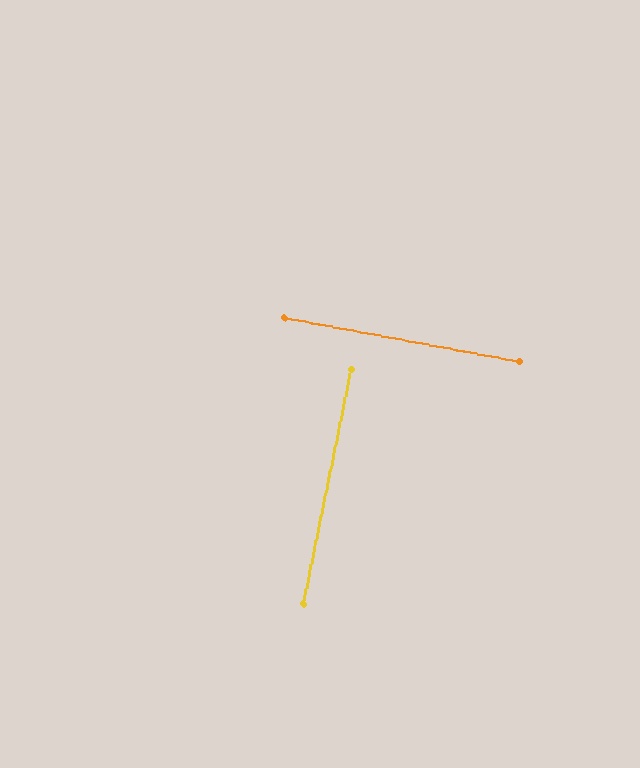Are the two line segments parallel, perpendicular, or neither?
Perpendicular — they meet at approximately 89°.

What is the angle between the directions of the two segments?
Approximately 89 degrees.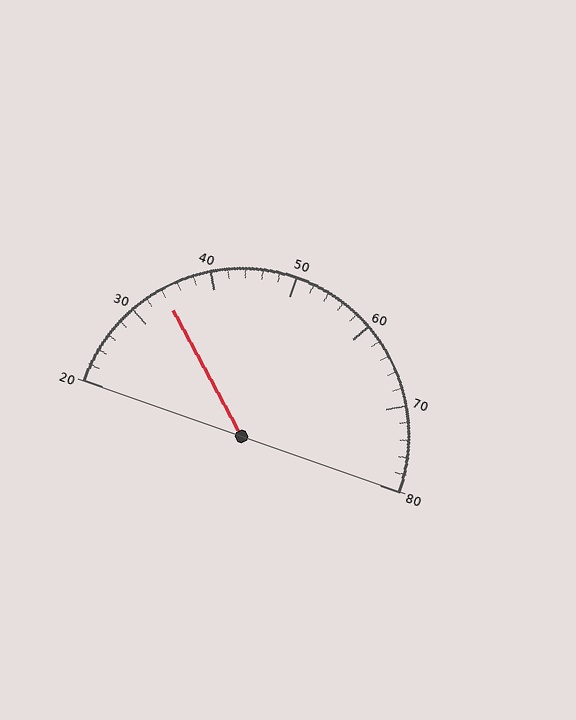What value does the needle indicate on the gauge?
The needle indicates approximately 34.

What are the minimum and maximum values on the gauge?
The gauge ranges from 20 to 80.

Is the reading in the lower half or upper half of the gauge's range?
The reading is in the lower half of the range (20 to 80).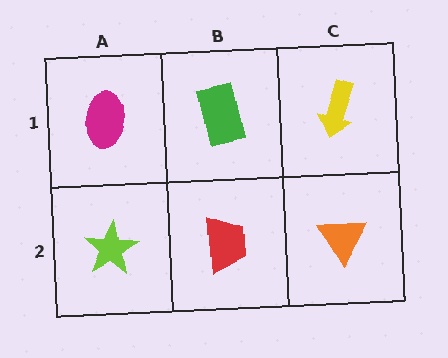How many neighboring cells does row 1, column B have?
3.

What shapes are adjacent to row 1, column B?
A red trapezoid (row 2, column B), a magenta ellipse (row 1, column A), a yellow arrow (row 1, column C).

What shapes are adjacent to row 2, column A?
A magenta ellipse (row 1, column A), a red trapezoid (row 2, column B).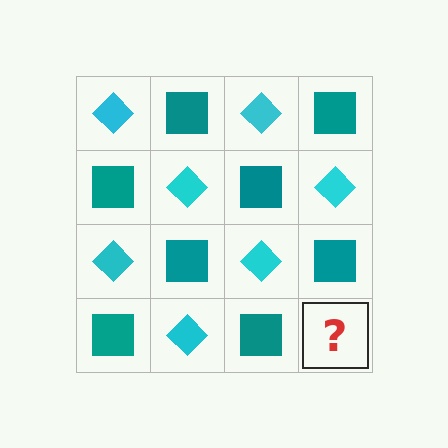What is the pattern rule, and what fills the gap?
The rule is that it alternates cyan diamond and teal square in a checkerboard pattern. The gap should be filled with a cyan diamond.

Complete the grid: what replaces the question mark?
The question mark should be replaced with a cyan diamond.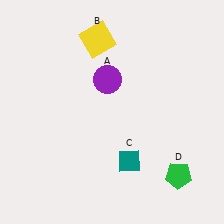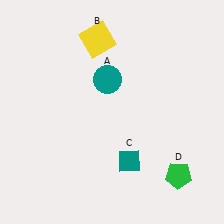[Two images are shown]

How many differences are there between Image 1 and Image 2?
There is 1 difference between the two images.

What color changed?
The circle (A) changed from purple in Image 1 to teal in Image 2.